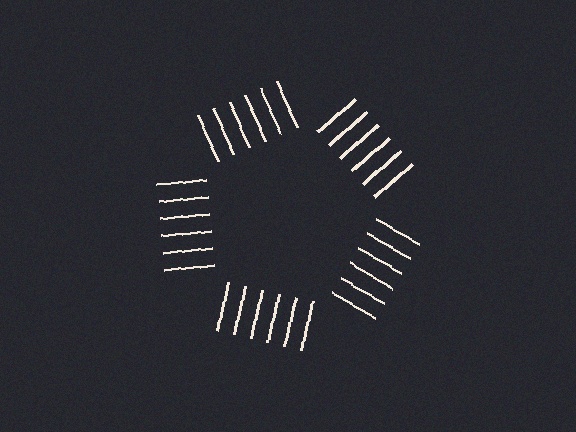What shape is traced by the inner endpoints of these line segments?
An illusory pentagon — the line segments terminate on its edges but no continuous stroke is drawn.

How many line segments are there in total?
30 — 6 along each of the 5 edges.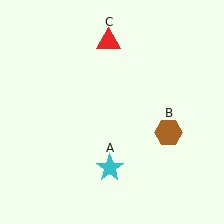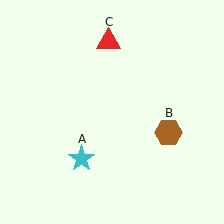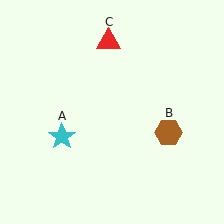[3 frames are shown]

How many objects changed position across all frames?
1 object changed position: cyan star (object A).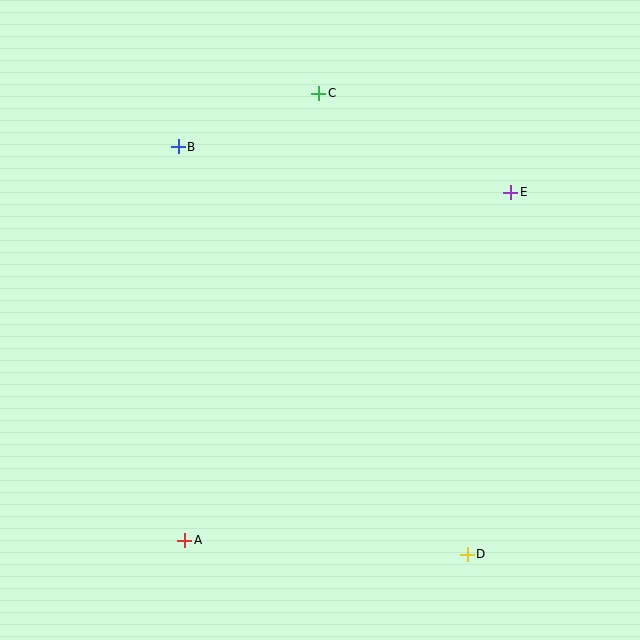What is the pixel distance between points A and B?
The distance between A and B is 394 pixels.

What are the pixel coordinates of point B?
Point B is at (178, 147).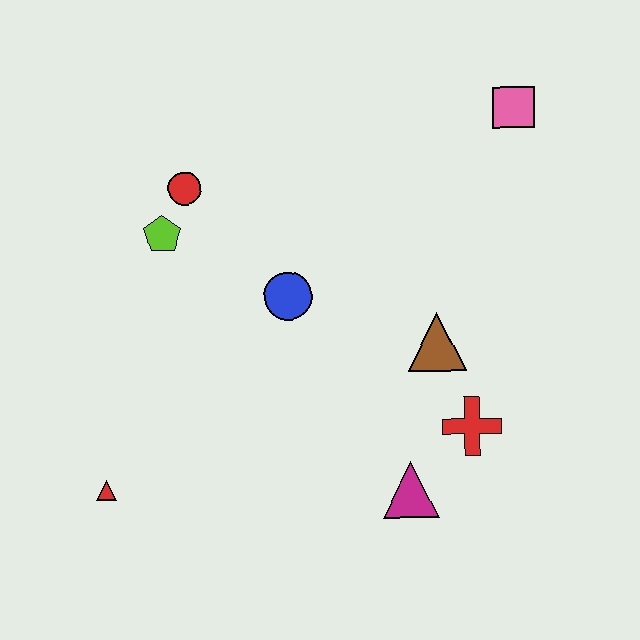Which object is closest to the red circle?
The lime pentagon is closest to the red circle.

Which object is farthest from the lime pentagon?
The pink square is farthest from the lime pentagon.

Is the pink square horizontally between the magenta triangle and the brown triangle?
No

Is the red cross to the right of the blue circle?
Yes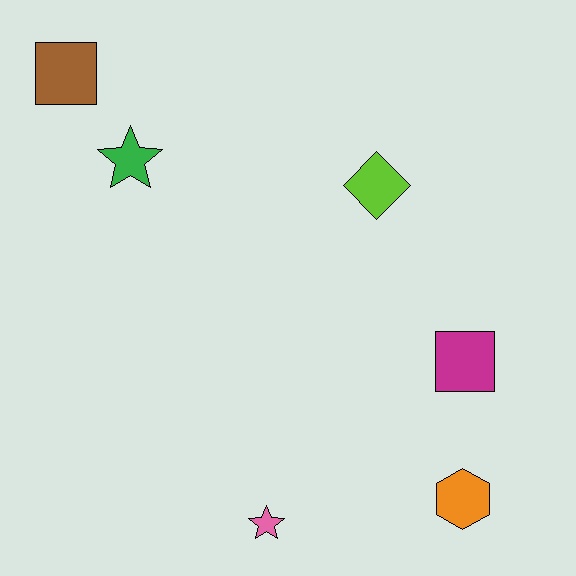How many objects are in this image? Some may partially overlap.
There are 6 objects.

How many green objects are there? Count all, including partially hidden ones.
There is 1 green object.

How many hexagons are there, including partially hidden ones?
There is 1 hexagon.